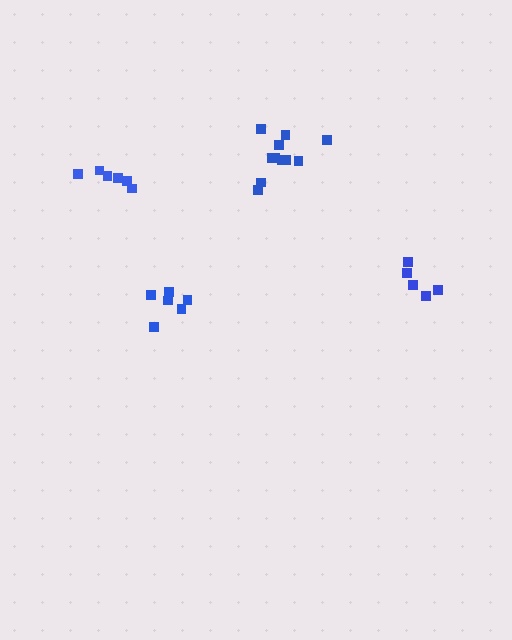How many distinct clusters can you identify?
There are 4 distinct clusters.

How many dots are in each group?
Group 1: 6 dots, Group 2: 11 dots, Group 3: 6 dots, Group 4: 5 dots (28 total).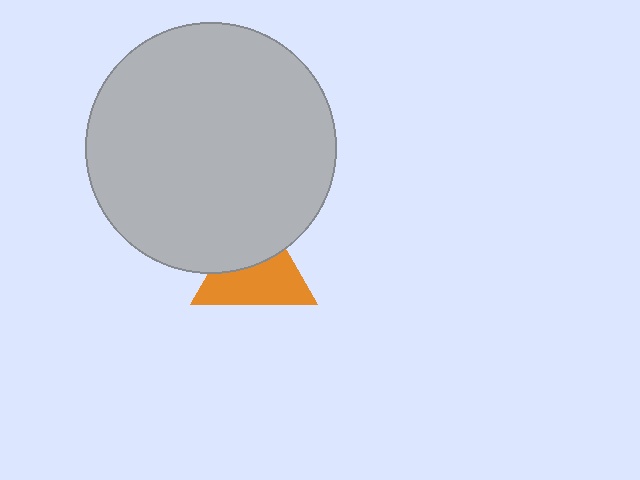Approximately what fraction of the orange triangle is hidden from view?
Roughly 41% of the orange triangle is hidden behind the light gray circle.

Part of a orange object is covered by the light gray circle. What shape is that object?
It is a triangle.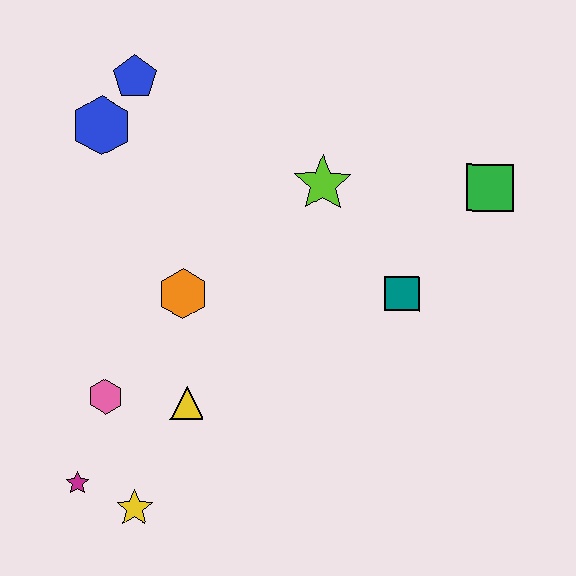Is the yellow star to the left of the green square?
Yes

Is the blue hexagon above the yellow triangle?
Yes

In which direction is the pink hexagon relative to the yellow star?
The pink hexagon is above the yellow star.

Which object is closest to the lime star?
The teal square is closest to the lime star.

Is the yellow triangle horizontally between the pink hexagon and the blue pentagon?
No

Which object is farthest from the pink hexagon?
The green square is farthest from the pink hexagon.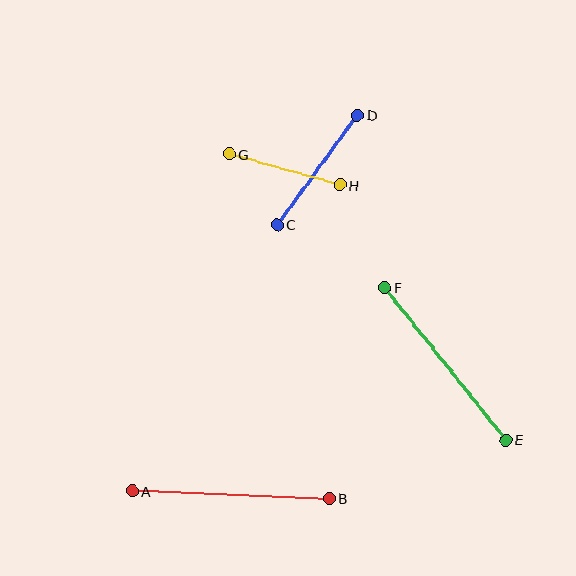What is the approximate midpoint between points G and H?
The midpoint is at approximately (284, 169) pixels.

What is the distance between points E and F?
The distance is approximately 195 pixels.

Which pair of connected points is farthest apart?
Points A and B are farthest apart.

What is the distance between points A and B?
The distance is approximately 197 pixels.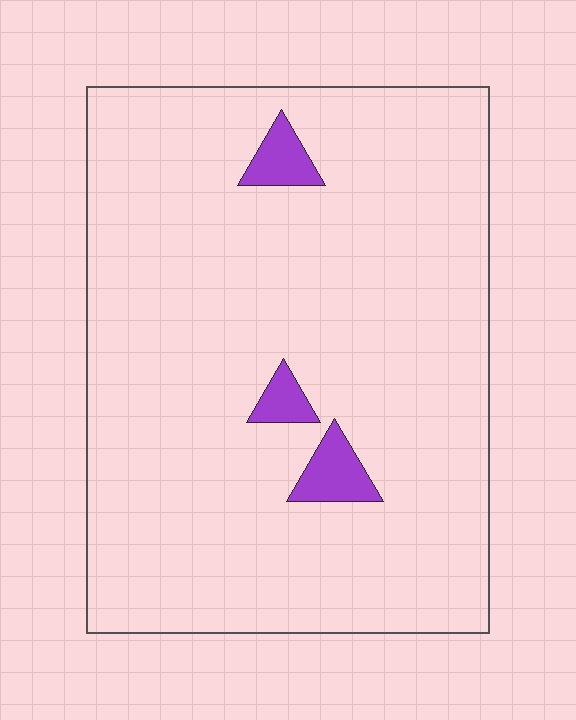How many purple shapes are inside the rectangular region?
3.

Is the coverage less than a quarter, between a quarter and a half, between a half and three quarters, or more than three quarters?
Less than a quarter.